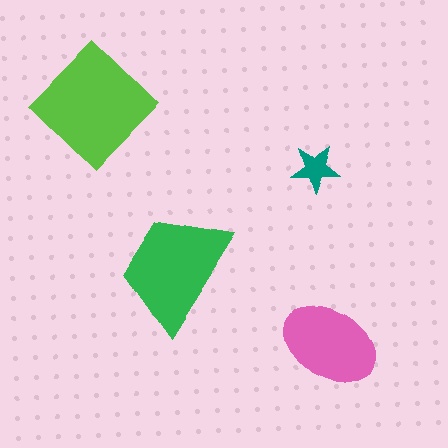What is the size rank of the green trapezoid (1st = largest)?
2nd.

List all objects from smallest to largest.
The teal star, the pink ellipse, the green trapezoid, the lime diamond.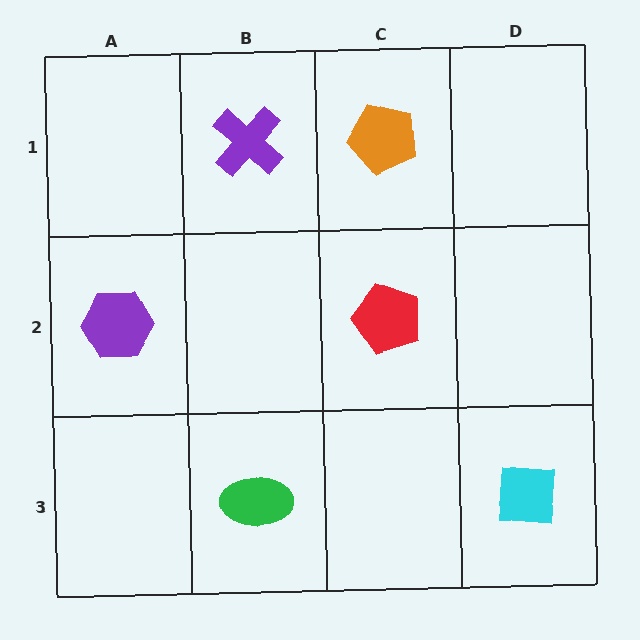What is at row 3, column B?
A green ellipse.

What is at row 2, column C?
A red pentagon.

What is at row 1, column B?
A purple cross.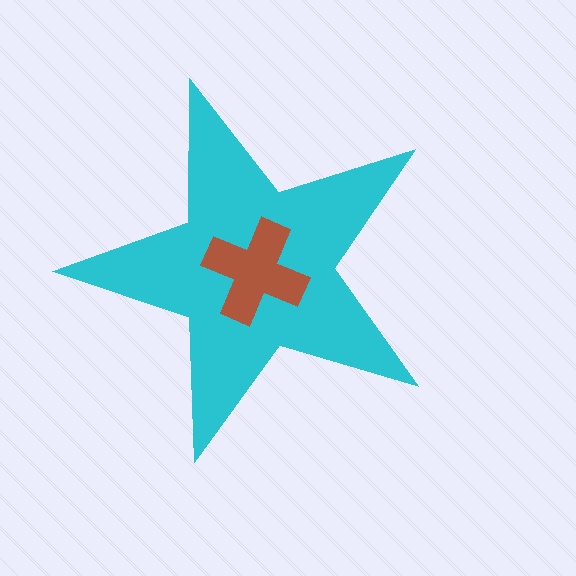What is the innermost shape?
The brown cross.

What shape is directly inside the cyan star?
The brown cross.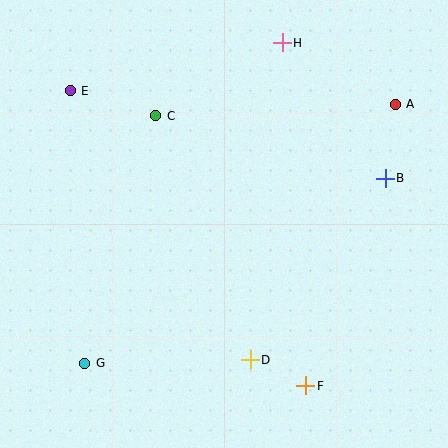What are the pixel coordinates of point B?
Point B is at (385, 178).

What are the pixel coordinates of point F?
Point F is at (306, 386).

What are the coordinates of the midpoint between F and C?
The midpoint between F and C is at (231, 251).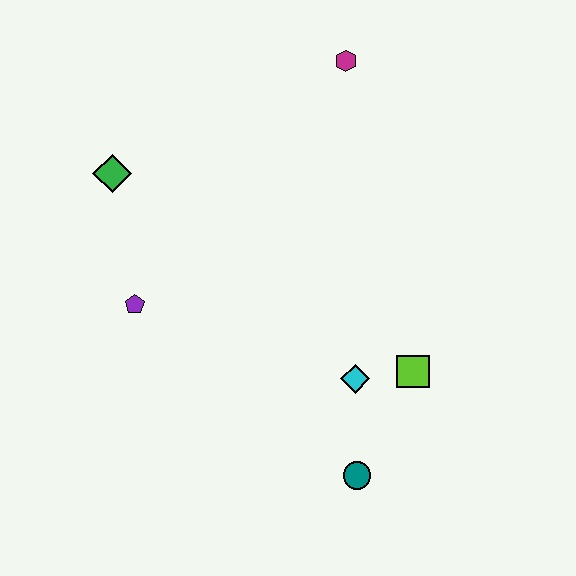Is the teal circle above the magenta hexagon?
No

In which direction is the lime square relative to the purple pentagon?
The lime square is to the right of the purple pentagon.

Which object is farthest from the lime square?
The green diamond is farthest from the lime square.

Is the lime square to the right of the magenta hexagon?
Yes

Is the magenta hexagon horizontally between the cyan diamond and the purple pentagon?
Yes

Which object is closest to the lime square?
The cyan diamond is closest to the lime square.